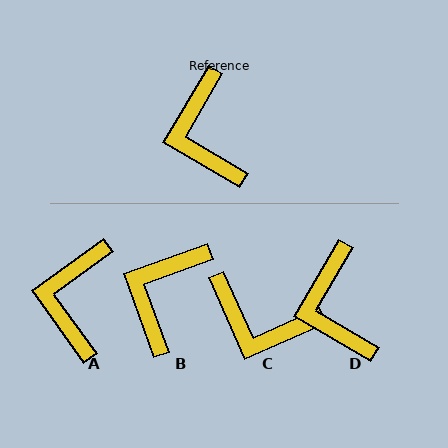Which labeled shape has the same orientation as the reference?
D.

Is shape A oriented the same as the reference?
No, it is off by about 24 degrees.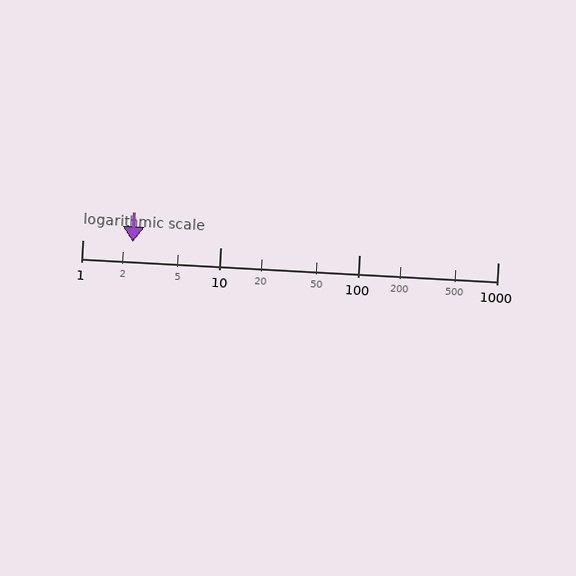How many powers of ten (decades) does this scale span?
The scale spans 3 decades, from 1 to 1000.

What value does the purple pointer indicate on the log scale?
The pointer indicates approximately 2.3.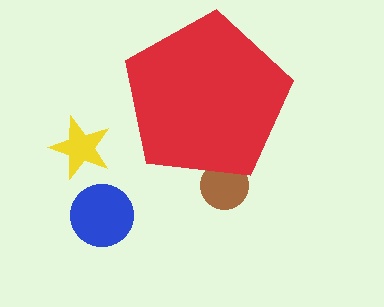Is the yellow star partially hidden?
No, the yellow star is fully visible.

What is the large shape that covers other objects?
A red pentagon.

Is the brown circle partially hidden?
Yes, the brown circle is partially hidden behind the red pentagon.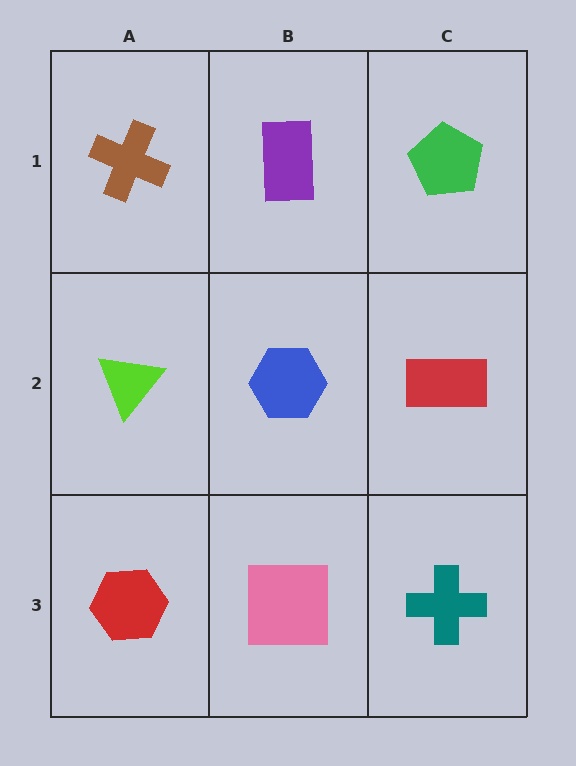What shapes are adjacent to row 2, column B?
A purple rectangle (row 1, column B), a pink square (row 3, column B), a lime triangle (row 2, column A), a red rectangle (row 2, column C).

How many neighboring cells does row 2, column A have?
3.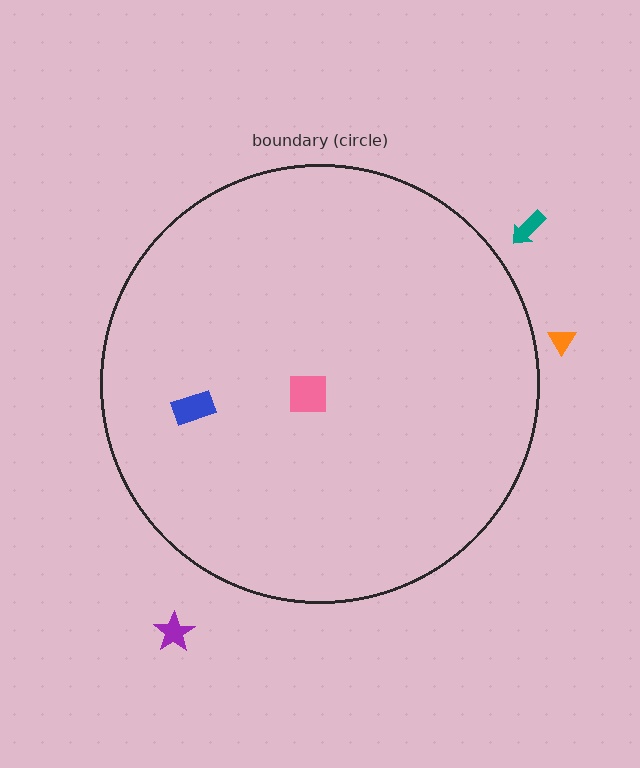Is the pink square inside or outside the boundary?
Inside.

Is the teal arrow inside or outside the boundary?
Outside.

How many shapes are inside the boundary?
2 inside, 3 outside.